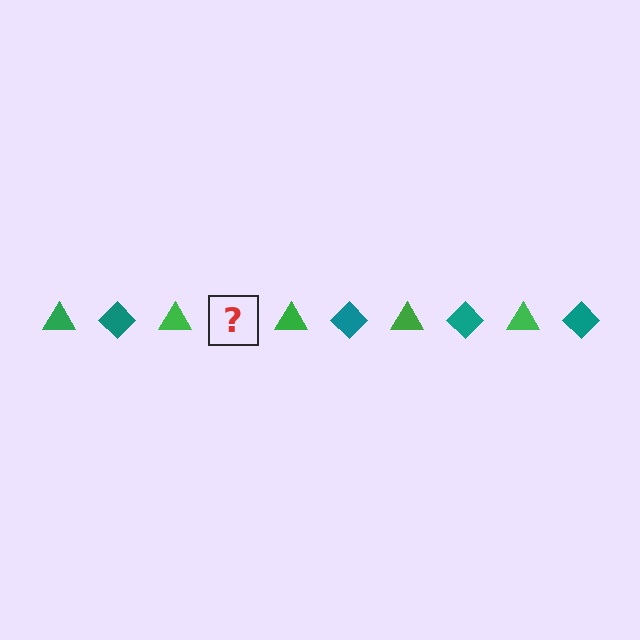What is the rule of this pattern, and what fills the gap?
The rule is that the pattern alternates between green triangle and teal diamond. The gap should be filled with a teal diamond.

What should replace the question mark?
The question mark should be replaced with a teal diamond.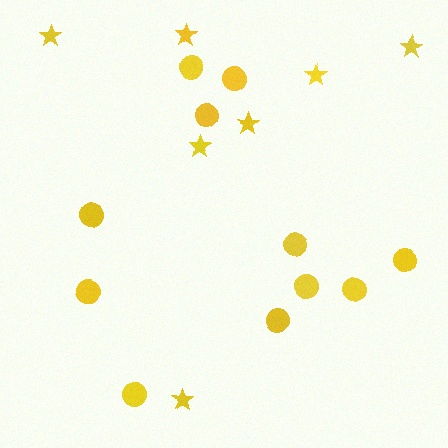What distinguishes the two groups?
There are 2 groups: one group of circles (11) and one group of stars (7).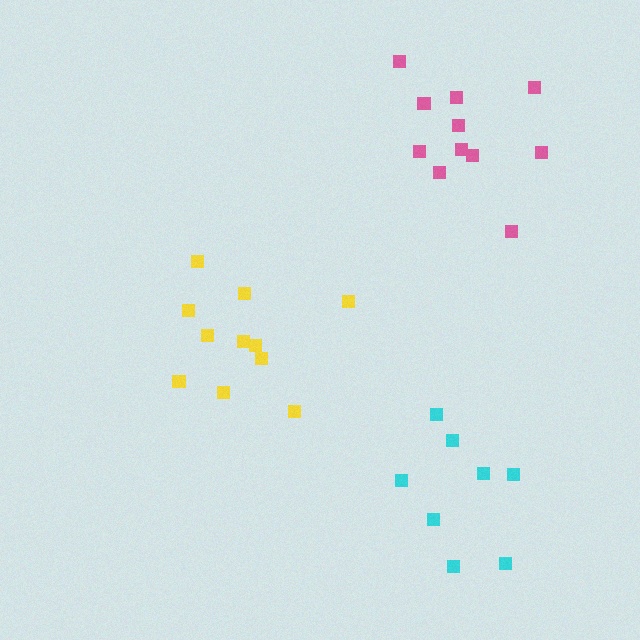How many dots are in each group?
Group 1: 11 dots, Group 2: 11 dots, Group 3: 8 dots (30 total).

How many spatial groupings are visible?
There are 3 spatial groupings.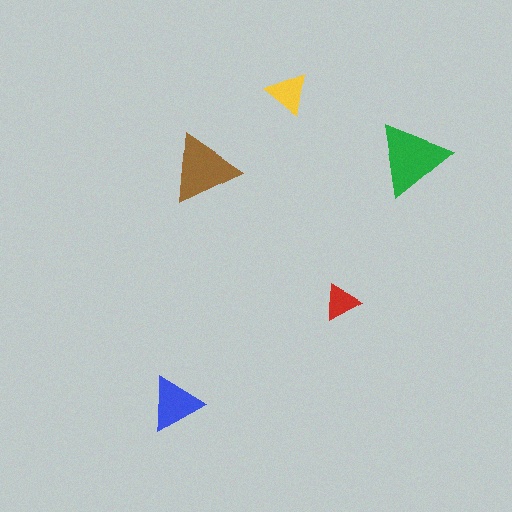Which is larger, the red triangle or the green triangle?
The green one.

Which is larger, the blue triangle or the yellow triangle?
The blue one.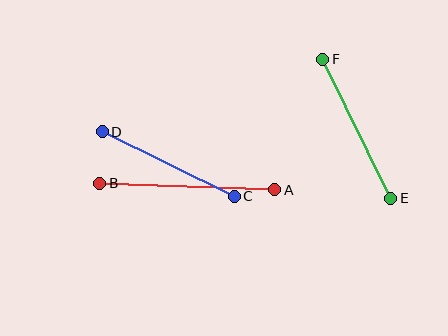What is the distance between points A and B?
The distance is approximately 175 pixels.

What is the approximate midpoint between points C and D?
The midpoint is at approximately (168, 164) pixels.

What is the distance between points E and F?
The distance is approximately 155 pixels.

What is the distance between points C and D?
The distance is approximately 147 pixels.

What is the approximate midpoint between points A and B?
The midpoint is at approximately (187, 187) pixels.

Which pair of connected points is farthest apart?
Points A and B are farthest apart.